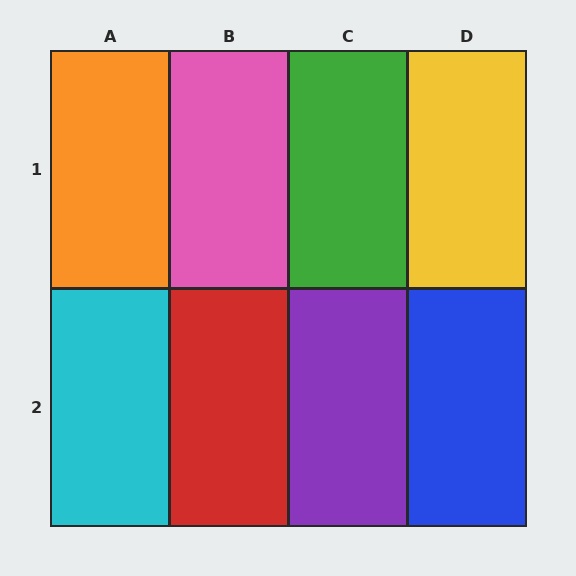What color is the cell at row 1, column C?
Green.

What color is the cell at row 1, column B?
Pink.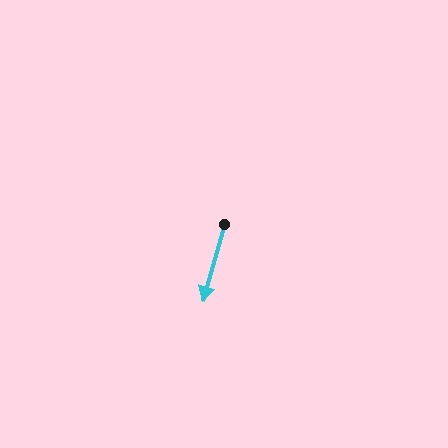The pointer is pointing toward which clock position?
Roughly 7 o'clock.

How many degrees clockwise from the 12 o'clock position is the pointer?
Approximately 196 degrees.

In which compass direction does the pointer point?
South.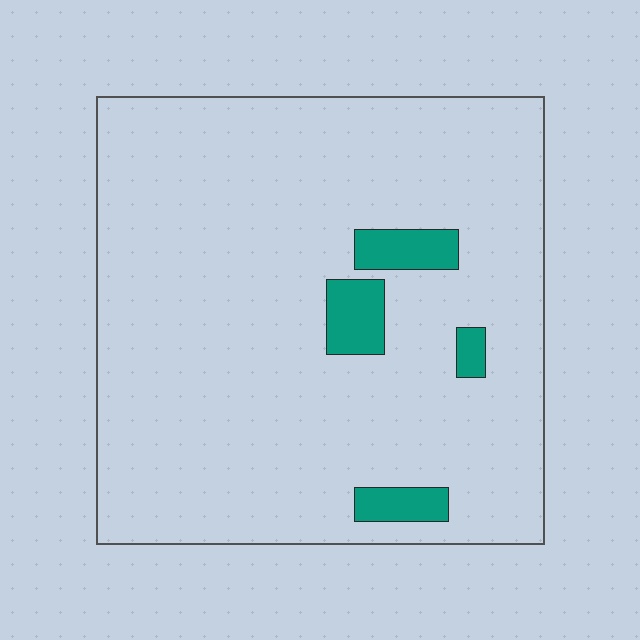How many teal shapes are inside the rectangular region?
4.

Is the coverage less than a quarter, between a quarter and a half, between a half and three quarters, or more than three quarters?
Less than a quarter.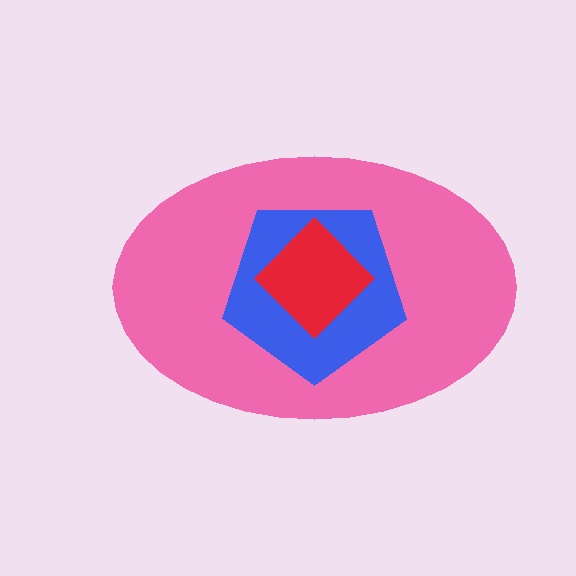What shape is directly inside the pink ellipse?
The blue pentagon.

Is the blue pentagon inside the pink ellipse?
Yes.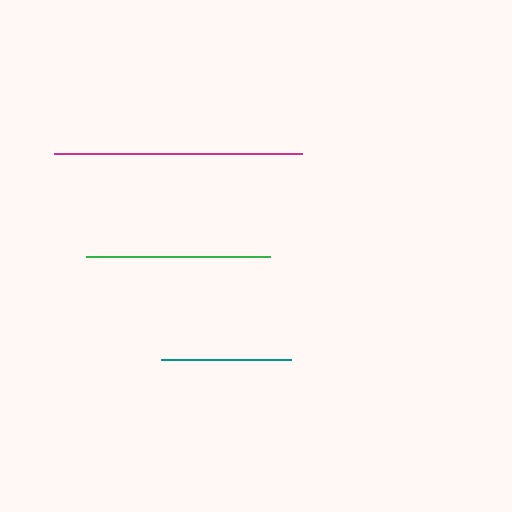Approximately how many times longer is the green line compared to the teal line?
The green line is approximately 1.4 times the length of the teal line.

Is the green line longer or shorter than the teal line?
The green line is longer than the teal line.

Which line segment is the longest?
The magenta line is the longest at approximately 248 pixels.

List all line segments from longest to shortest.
From longest to shortest: magenta, green, teal.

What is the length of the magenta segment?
The magenta segment is approximately 248 pixels long.